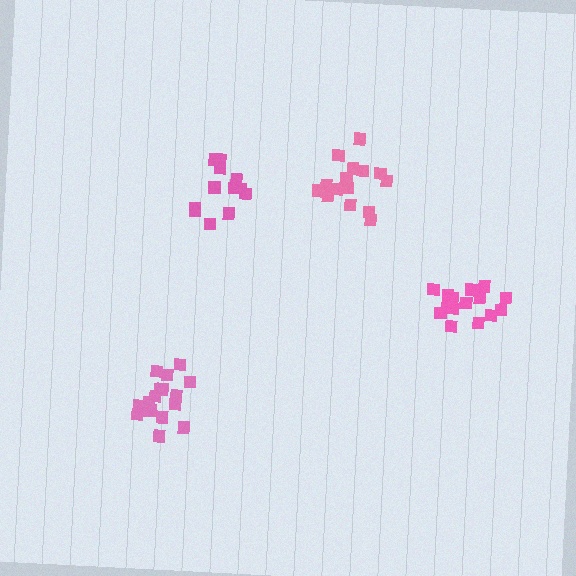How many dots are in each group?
Group 1: 12 dots, Group 2: 15 dots, Group 3: 16 dots, Group 4: 16 dots (59 total).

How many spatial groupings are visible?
There are 4 spatial groupings.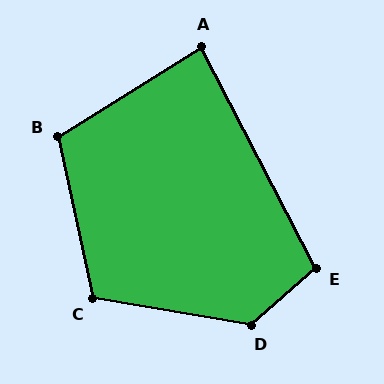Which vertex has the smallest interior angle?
A, at approximately 85 degrees.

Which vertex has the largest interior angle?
D, at approximately 129 degrees.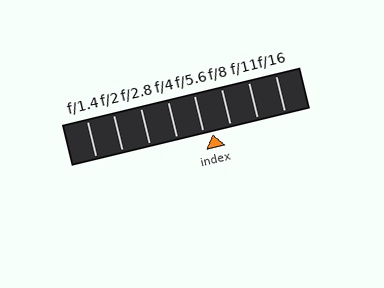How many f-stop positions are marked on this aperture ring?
There are 8 f-stop positions marked.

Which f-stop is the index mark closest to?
The index mark is closest to f/5.6.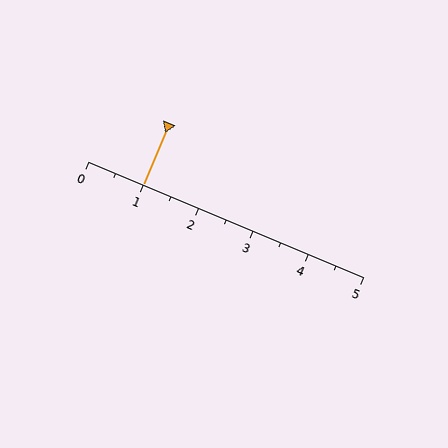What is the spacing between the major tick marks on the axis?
The major ticks are spaced 1 apart.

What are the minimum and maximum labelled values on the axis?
The axis runs from 0 to 5.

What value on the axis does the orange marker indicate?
The marker indicates approximately 1.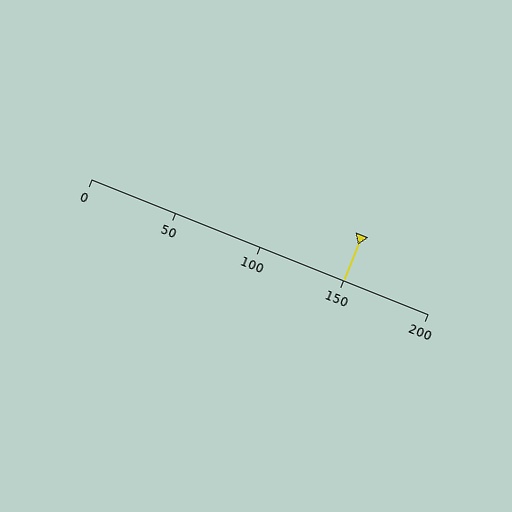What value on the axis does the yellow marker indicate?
The marker indicates approximately 150.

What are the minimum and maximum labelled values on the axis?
The axis runs from 0 to 200.